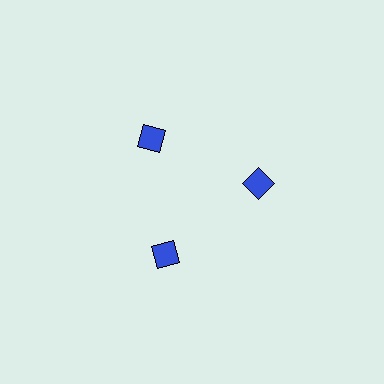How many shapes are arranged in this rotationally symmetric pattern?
There are 3 shapes, arranged in 3 groups of 1.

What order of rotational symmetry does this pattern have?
This pattern has 3-fold rotational symmetry.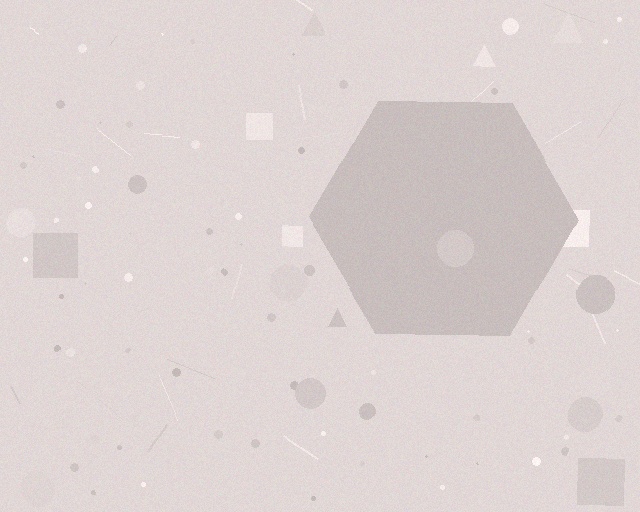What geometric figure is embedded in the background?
A hexagon is embedded in the background.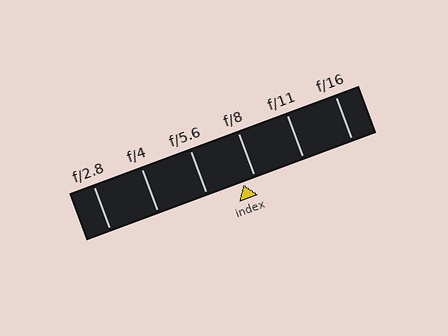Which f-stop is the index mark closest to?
The index mark is closest to f/8.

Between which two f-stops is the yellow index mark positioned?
The index mark is between f/5.6 and f/8.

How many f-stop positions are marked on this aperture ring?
There are 6 f-stop positions marked.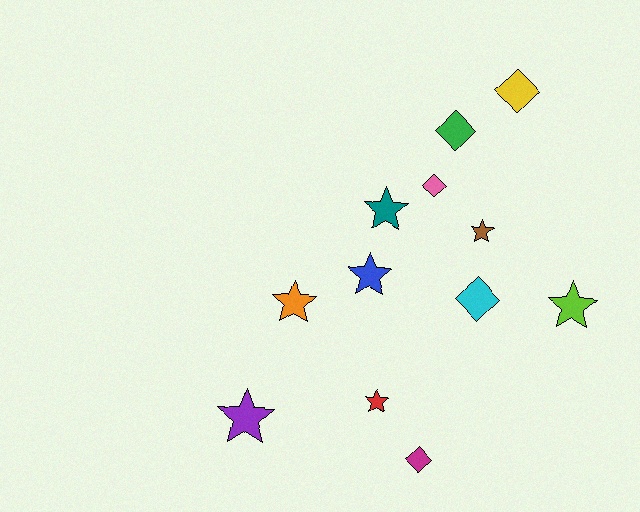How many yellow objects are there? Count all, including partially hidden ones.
There is 1 yellow object.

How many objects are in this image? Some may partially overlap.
There are 12 objects.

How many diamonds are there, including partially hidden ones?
There are 5 diamonds.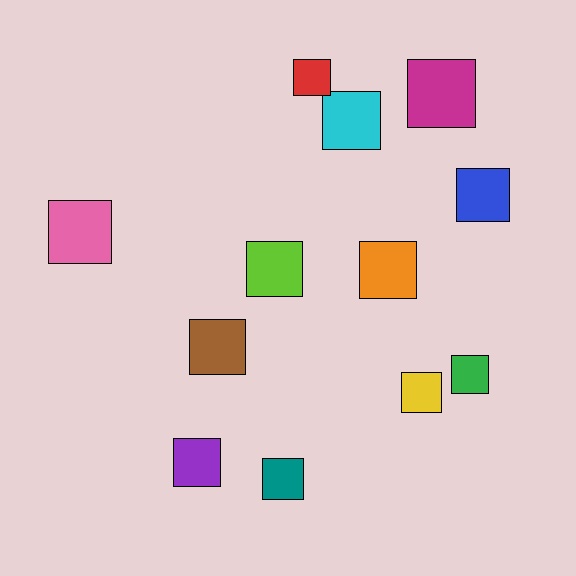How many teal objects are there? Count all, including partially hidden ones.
There is 1 teal object.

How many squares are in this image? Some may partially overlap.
There are 12 squares.